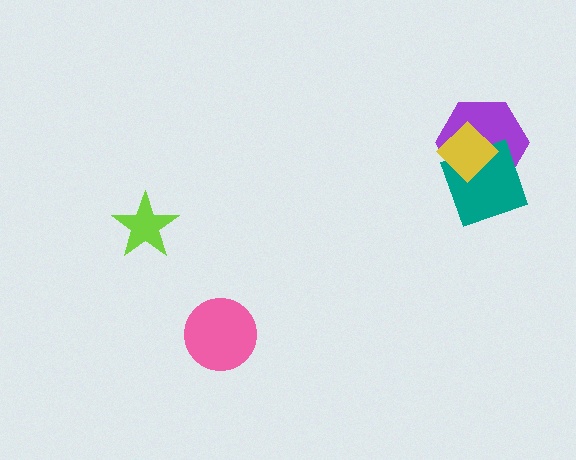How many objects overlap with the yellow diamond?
2 objects overlap with the yellow diamond.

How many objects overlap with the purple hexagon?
2 objects overlap with the purple hexagon.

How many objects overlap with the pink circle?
0 objects overlap with the pink circle.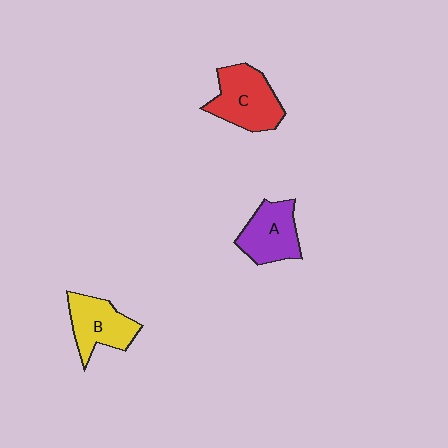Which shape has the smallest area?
Shape A (purple).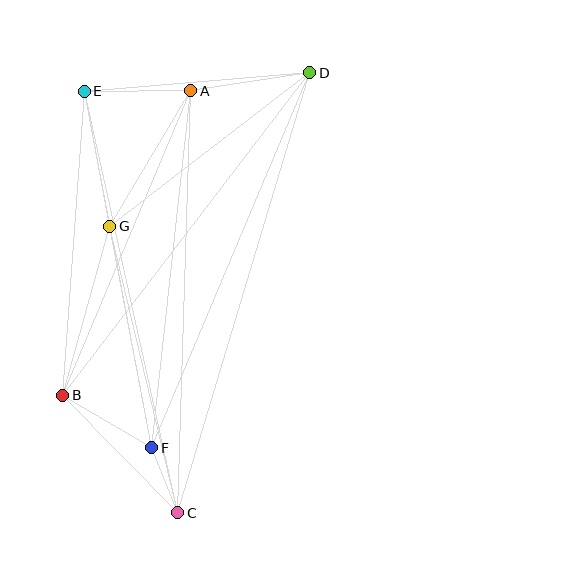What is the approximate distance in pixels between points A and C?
The distance between A and C is approximately 422 pixels.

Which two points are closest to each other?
Points C and F are closest to each other.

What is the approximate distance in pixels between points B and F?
The distance between B and F is approximately 103 pixels.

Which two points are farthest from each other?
Points C and D are farthest from each other.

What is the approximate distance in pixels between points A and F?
The distance between A and F is approximately 359 pixels.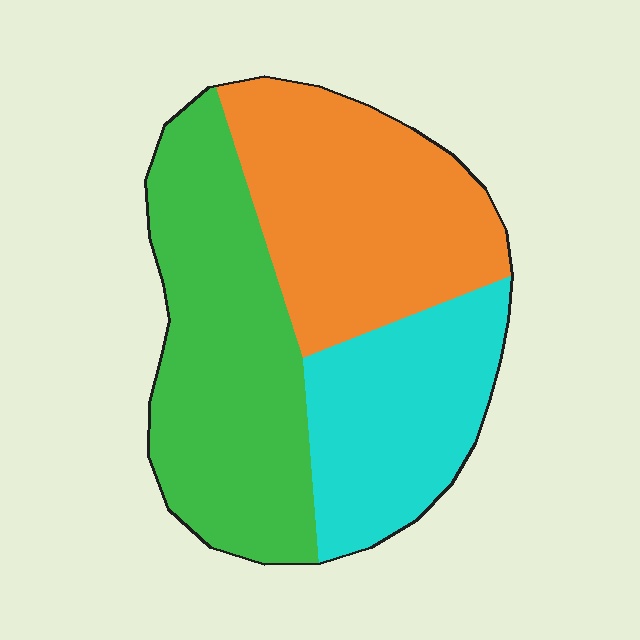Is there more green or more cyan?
Green.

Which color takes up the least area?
Cyan, at roughly 25%.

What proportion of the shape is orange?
Orange covers 35% of the shape.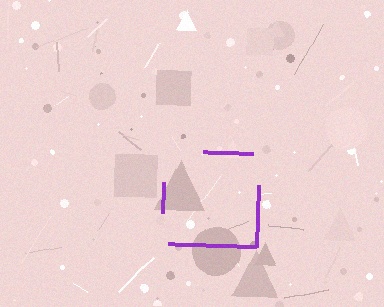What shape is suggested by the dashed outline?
The dashed outline suggests a square.